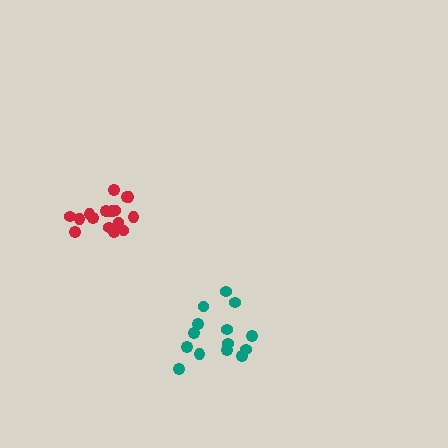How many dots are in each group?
Group 1: 14 dots, Group 2: 17 dots (31 total).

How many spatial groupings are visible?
There are 2 spatial groupings.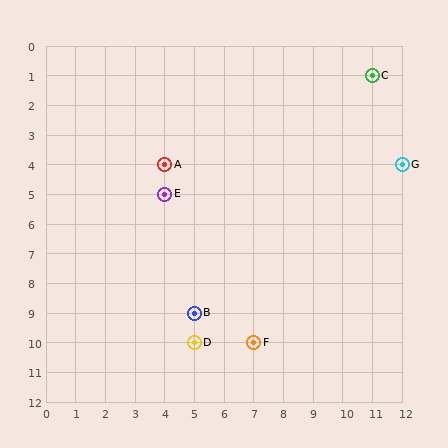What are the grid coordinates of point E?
Point E is at grid coordinates (4, 5).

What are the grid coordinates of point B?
Point B is at grid coordinates (5, 9).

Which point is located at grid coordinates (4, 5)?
Point E is at (4, 5).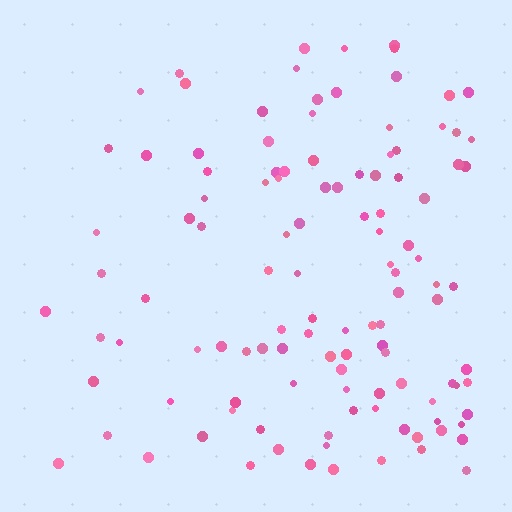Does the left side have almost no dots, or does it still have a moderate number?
Still a moderate number, just noticeably fewer than the right.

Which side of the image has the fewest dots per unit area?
The left.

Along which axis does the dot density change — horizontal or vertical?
Horizontal.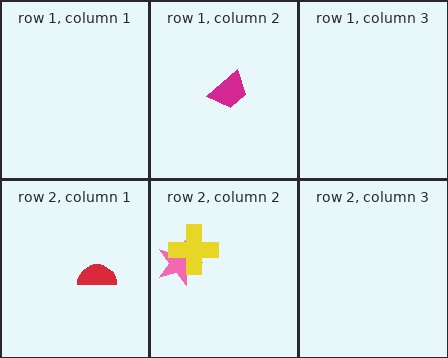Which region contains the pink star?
The row 2, column 2 region.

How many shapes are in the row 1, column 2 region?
1.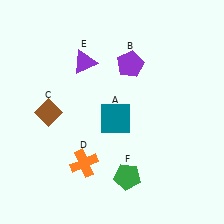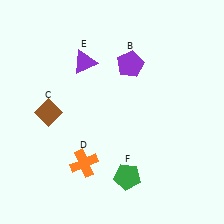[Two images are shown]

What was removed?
The teal square (A) was removed in Image 2.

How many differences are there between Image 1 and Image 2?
There is 1 difference between the two images.